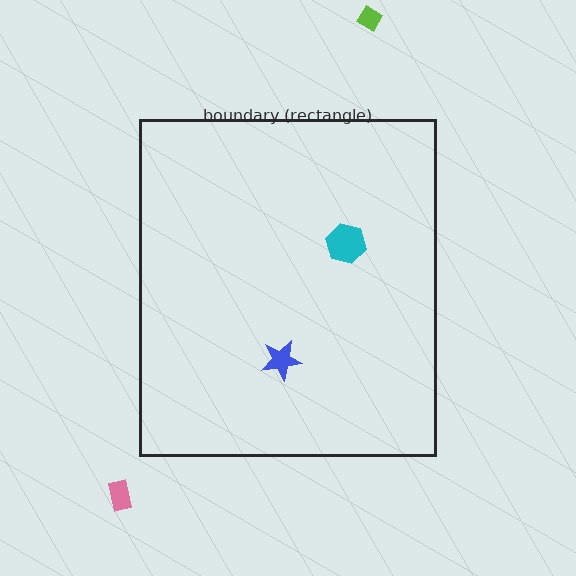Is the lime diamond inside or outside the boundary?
Outside.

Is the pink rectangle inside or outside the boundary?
Outside.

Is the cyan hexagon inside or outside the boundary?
Inside.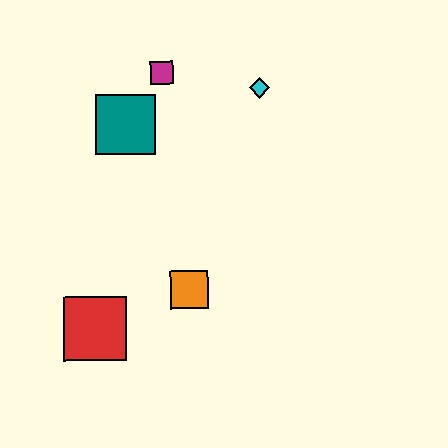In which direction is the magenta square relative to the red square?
The magenta square is above the red square.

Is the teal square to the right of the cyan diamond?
No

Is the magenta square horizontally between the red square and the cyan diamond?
Yes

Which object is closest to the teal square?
The magenta square is closest to the teal square.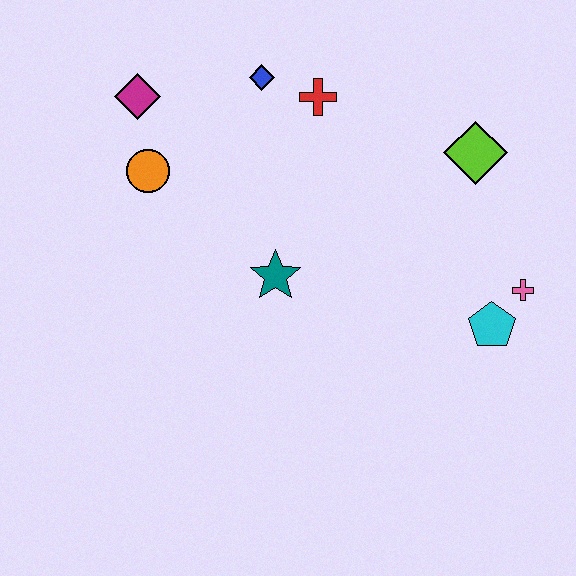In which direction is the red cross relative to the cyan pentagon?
The red cross is above the cyan pentagon.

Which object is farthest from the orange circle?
The pink cross is farthest from the orange circle.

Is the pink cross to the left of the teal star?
No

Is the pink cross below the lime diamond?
Yes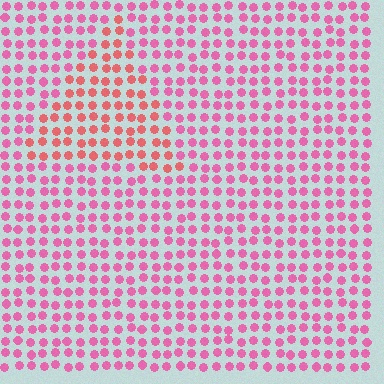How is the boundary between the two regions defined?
The boundary is defined purely by a slight shift in hue (about 30 degrees). Spacing, size, and orientation are identical on both sides.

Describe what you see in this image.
The image is filled with small pink elements in a uniform arrangement. A triangle-shaped region is visible where the elements are tinted to a slightly different hue, forming a subtle color boundary.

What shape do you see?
I see a triangle.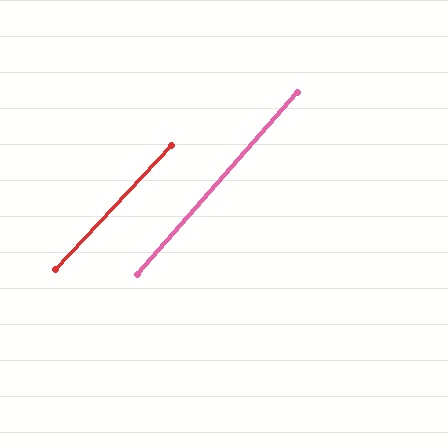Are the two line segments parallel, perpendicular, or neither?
Parallel — their directions differ by only 1.5°.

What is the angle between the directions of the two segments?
Approximately 2 degrees.